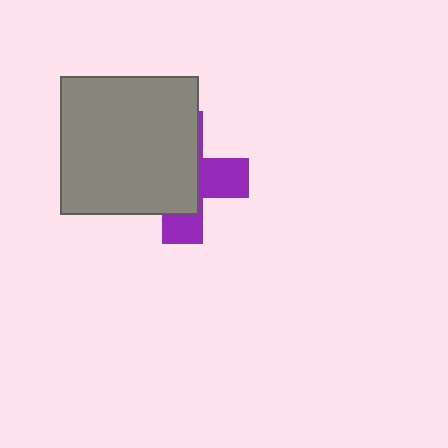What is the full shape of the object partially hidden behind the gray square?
The partially hidden object is a purple cross.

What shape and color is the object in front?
The object in front is a gray square.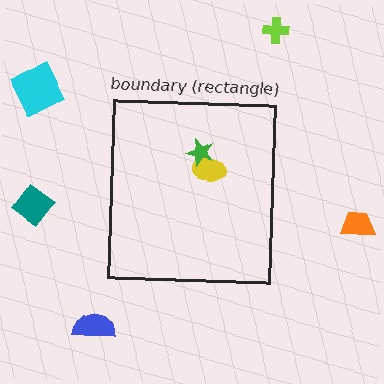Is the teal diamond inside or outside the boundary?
Outside.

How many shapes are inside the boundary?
2 inside, 5 outside.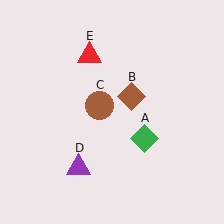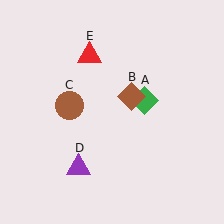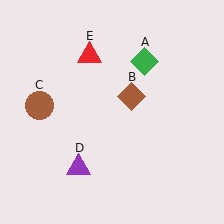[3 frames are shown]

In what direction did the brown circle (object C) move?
The brown circle (object C) moved left.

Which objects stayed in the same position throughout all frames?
Brown diamond (object B) and purple triangle (object D) and red triangle (object E) remained stationary.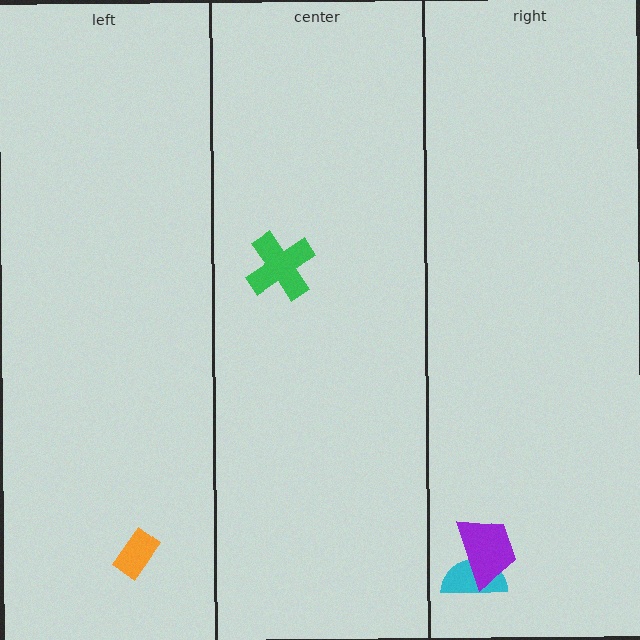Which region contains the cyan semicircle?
The right region.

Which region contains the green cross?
The center region.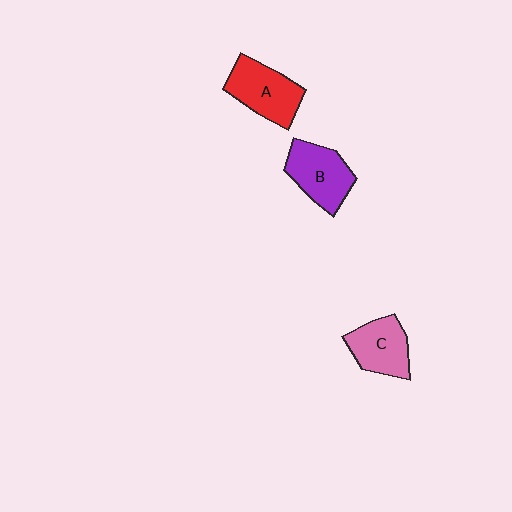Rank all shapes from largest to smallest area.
From largest to smallest: A (red), B (purple), C (pink).